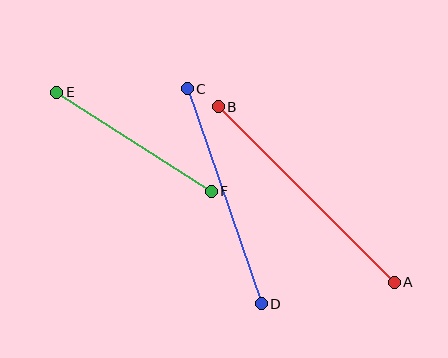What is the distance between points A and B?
The distance is approximately 249 pixels.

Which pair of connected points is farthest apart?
Points A and B are farthest apart.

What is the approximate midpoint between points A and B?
The midpoint is at approximately (306, 194) pixels.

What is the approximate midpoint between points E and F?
The midpoint is at approximately (134, 142) pixels.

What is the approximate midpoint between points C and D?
The midpoint is at approximately (224, 196) pixels.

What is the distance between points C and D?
The distance is approximately 228 pixels.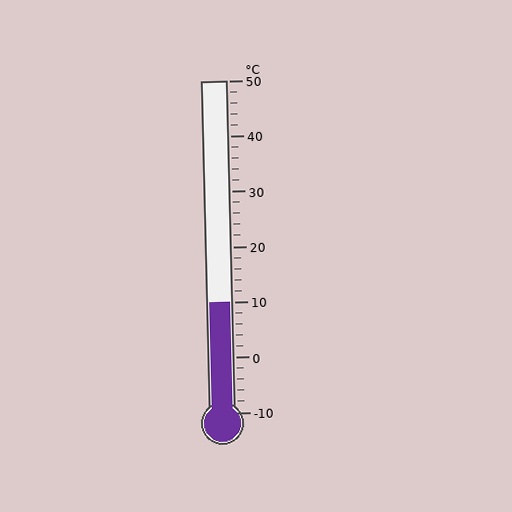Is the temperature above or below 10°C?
The temperature is at 10°C.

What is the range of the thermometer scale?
The thermometer scale ranges from -10°C to 50°C.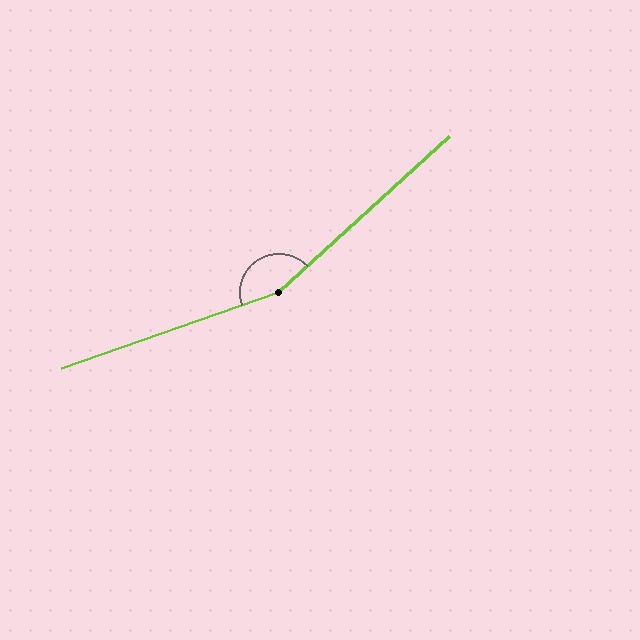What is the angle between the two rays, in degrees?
Approximately 157 degrees.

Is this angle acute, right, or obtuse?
It is obtuse.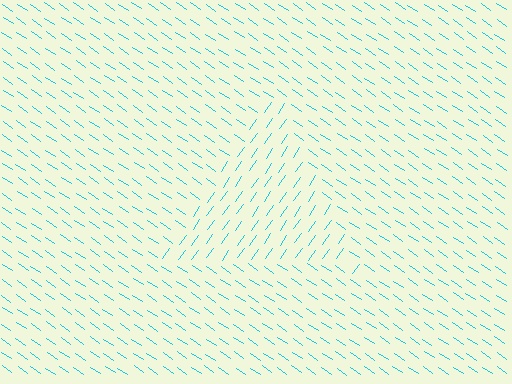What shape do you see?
I see a triangle.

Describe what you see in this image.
The image is filled with small cyan line segments. A triangle region in the image has lines oriented differently from the surrounding lines, creating a visible texture boundary.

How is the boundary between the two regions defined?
The boundary is defined purely by a change in line orientation (approximately 90 degrees difference). All lines are the same color and thickness.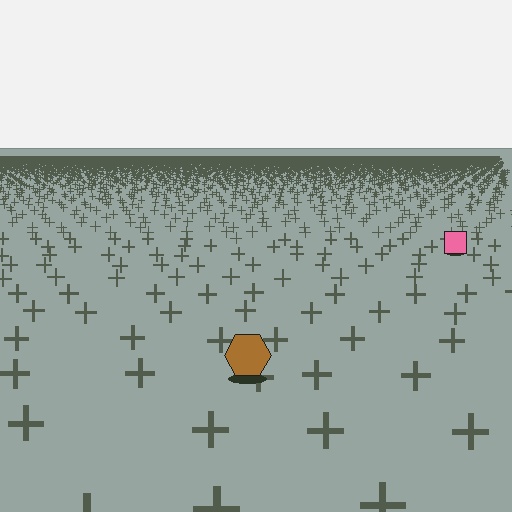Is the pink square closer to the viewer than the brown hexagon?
No. The brown hexagon is closer — you can tell from the texture gradient: the ground texture is coarser near it.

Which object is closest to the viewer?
The brown hexagon is closest. The texture marks near it are larger and more spread out.